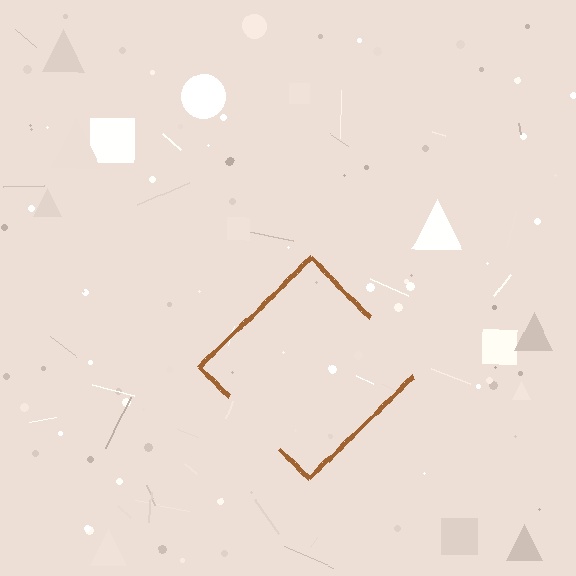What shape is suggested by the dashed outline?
The dashed outline suggests a diamond.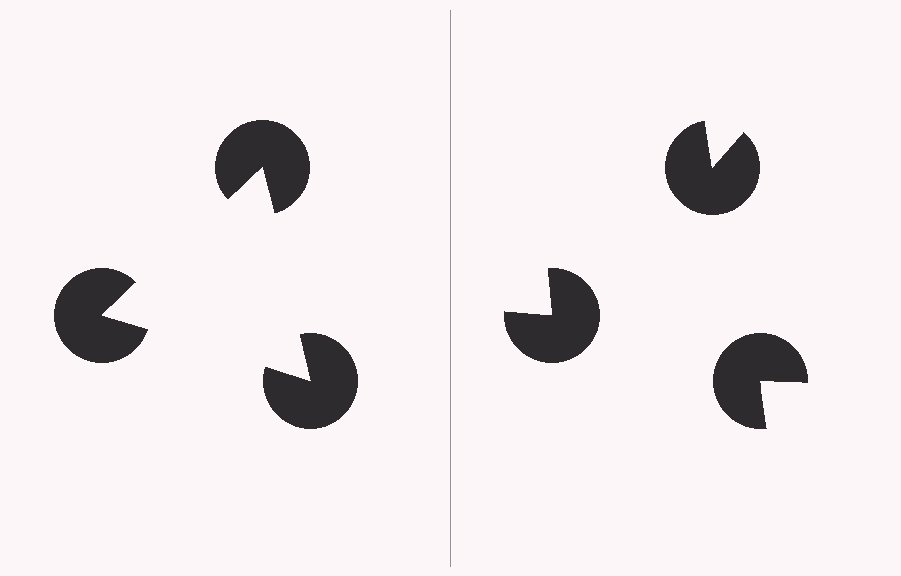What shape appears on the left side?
An illusory triangle.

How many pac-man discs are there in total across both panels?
6 — 3 on each side.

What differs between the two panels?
The pac-man discs are positioned identically on both sides; only the wedge orientations differ. On the left they align to a triangle; on the right they are misaligned.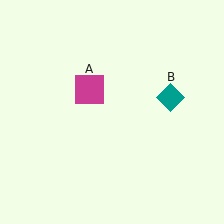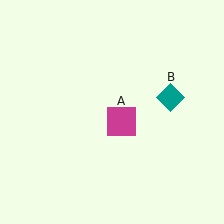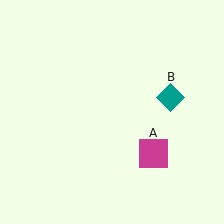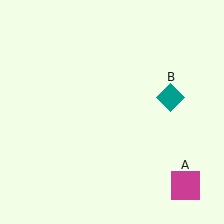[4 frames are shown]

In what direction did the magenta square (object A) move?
The magenta square (object A) moved down and to the right.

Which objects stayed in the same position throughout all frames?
Teal diamond (object B) remained stationary.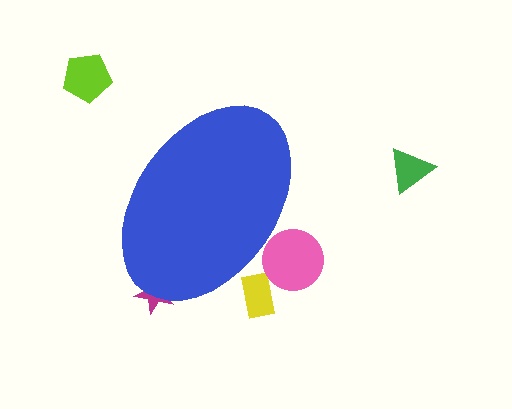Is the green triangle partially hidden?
No, the green triangle is fully visible.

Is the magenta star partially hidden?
Yes, the magenta star is partially hidden behind the blue ellipse.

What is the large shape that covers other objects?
A blue ellipse.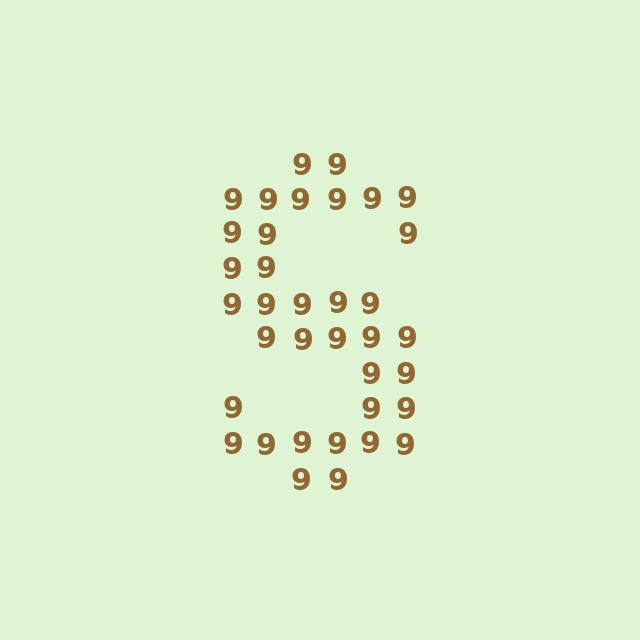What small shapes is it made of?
It is made of small digit 9's.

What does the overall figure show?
The overall figure shows the letter S.